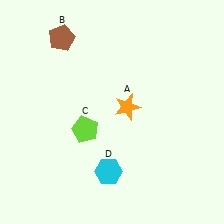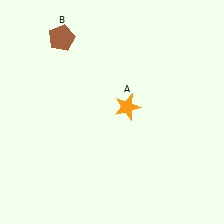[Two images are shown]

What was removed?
The cyan hexagon (D), the lime pentagon (C) were removed in Image 2.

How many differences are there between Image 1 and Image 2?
There are 2 differences between the two images.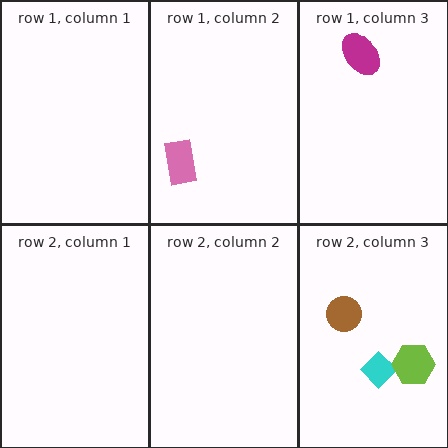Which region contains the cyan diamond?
The row 2, column 3 region.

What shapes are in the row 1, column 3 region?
The magenta ellipse.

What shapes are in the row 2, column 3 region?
The cyan diamond, the brown circle, the lime hexagon.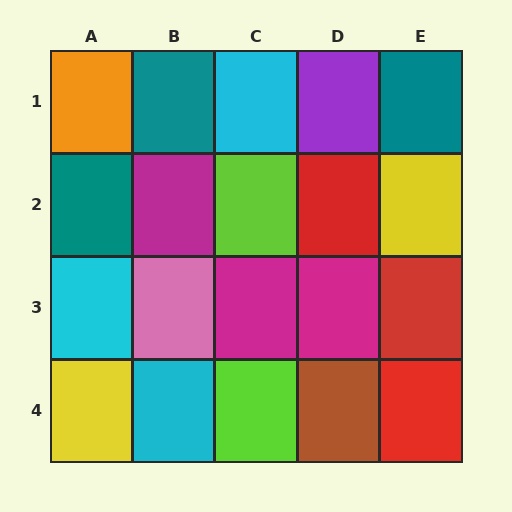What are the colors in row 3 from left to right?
Cyan, pink, magenta, magenta, red.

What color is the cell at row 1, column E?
Teal.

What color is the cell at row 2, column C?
Lime.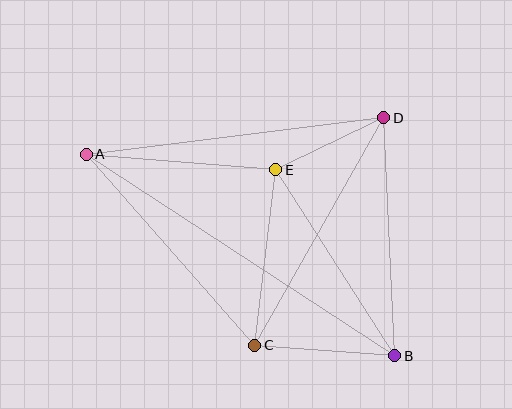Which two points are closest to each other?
Points D and E are closest to each other.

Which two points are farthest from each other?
Points A and B are farthest from each other.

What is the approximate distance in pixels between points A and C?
The distance between A and C is approximately 255 pixels.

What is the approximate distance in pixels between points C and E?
The distance between C and E is approximately 177 pixels.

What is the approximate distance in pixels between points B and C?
The distance between B and C is approximately 140 pixels.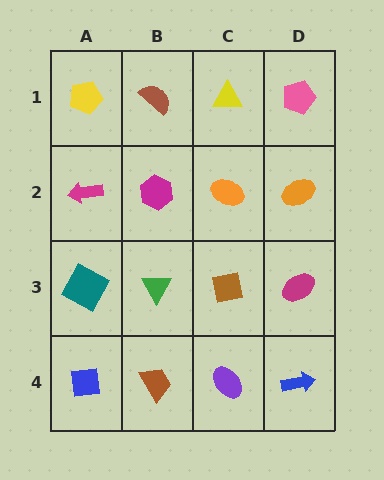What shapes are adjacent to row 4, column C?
A brown square (row 3, column C), a brown trapezoid (row 4, column B), a blue arrow (row 4, column D).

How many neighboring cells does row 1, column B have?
3.